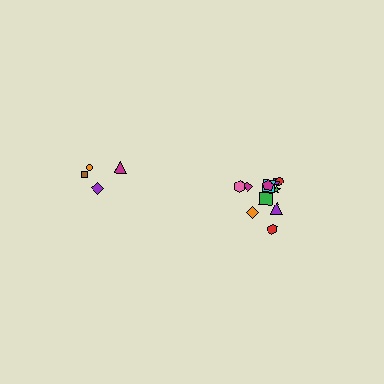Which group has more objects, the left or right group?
The right group.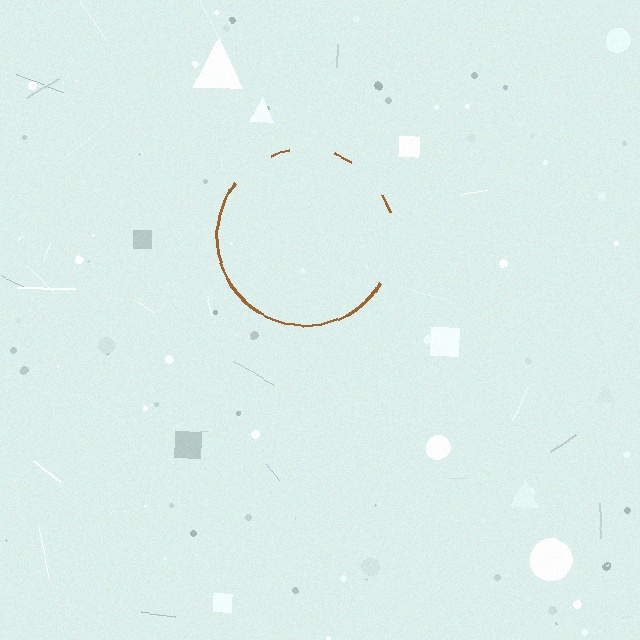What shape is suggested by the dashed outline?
The dashed outline suggests a circle.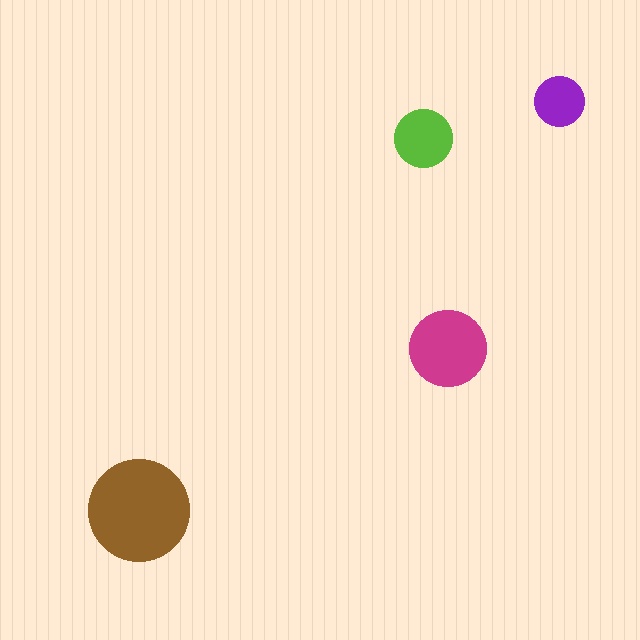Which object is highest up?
The purple circle is topmost.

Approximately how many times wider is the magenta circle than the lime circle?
About 1.5 times wider.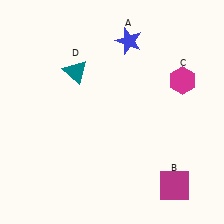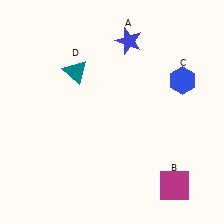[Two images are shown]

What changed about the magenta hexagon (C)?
In Image 1, C is magenta. In Image 2, it changed to blue.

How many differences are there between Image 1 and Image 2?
There is 1 difference between the two images.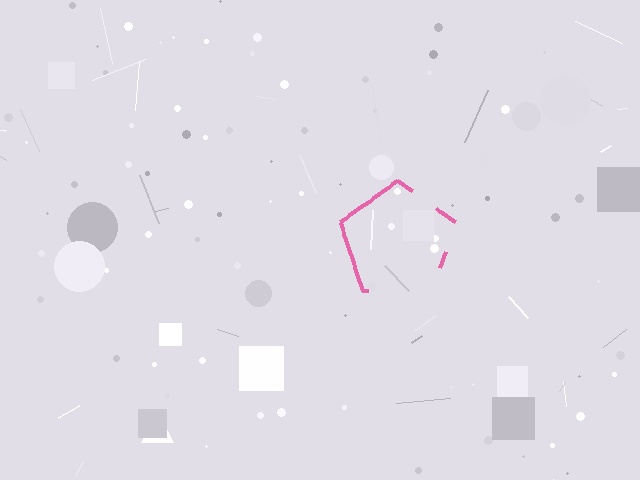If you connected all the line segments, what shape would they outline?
They would outline a pentagon.